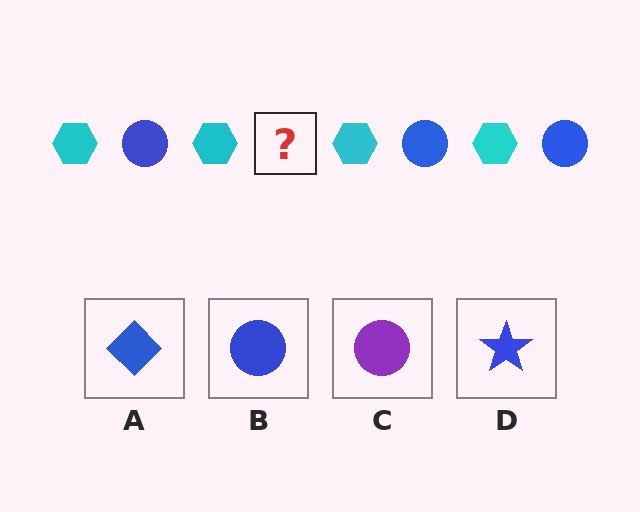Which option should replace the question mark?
Option B.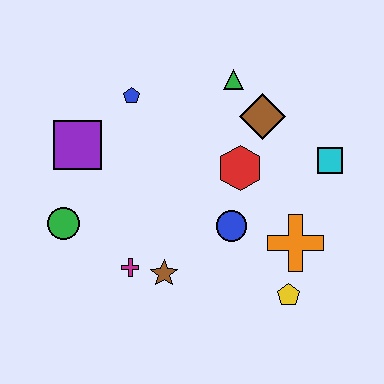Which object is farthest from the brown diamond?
The green circle is farthest from the brown diamond.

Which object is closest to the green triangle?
The brown diamond is closest to the green triangle.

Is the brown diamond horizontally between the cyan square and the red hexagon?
Yes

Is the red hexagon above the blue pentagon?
No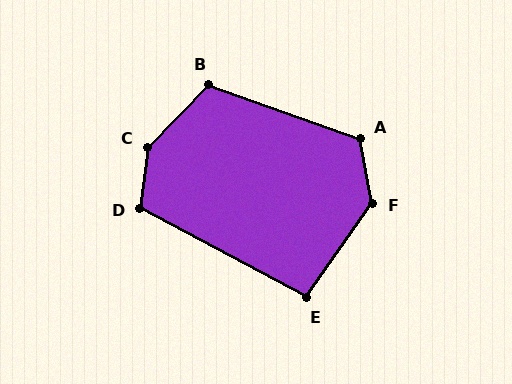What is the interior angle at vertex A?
Approximately 120 degrees (obtuse).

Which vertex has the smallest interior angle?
E, at approximately 97 degrees.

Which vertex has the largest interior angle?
C, at approximately 143 degrees.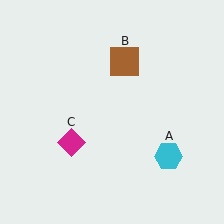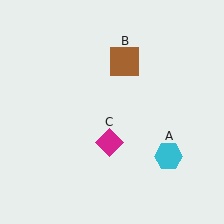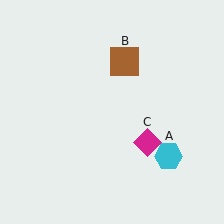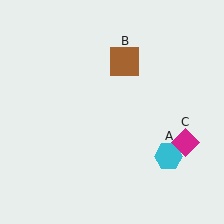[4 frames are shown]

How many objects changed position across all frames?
1 object changed position: magenta diamond (object C).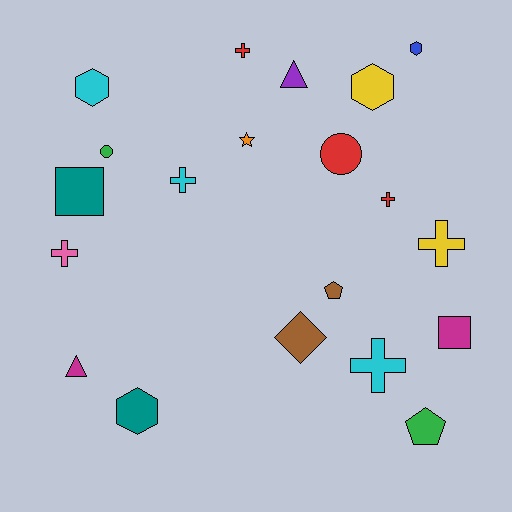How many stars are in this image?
There is 1 star.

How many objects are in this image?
There are 20 objects.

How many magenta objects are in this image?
There are 2 magenta objects.